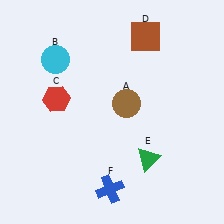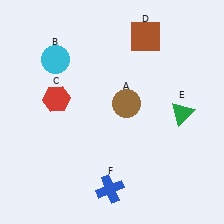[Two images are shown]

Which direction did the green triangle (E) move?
The green triangle (E) moved up.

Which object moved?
The green triangle (E) moved up.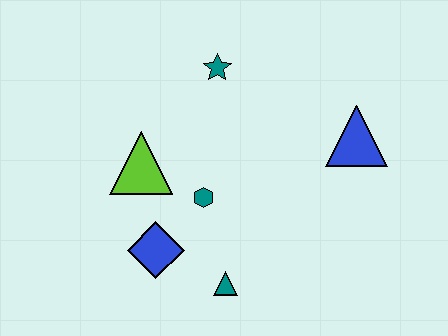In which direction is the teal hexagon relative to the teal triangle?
The teal hexagon is above the teal triangle.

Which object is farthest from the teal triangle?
The teal star is farthest from the teal triangle.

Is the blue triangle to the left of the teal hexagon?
No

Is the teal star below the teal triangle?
No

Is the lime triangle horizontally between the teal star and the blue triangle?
No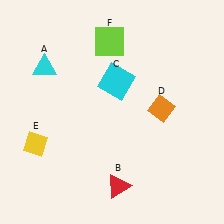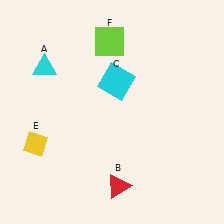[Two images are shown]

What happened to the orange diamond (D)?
The orange diamond (D) was removed in Image 2. It was in the top-right area of Image 1.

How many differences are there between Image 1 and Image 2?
There is 1 difference between the two images.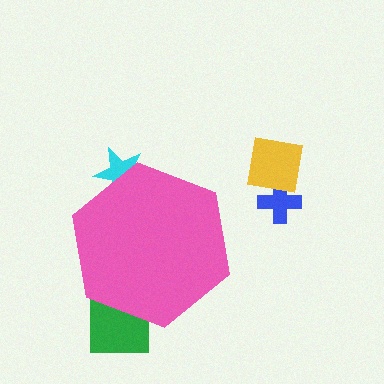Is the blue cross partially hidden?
No, the blue cross is fully visible.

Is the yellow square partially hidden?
No, the yellow square is fully visible.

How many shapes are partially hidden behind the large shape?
2 shapes are partially hidden.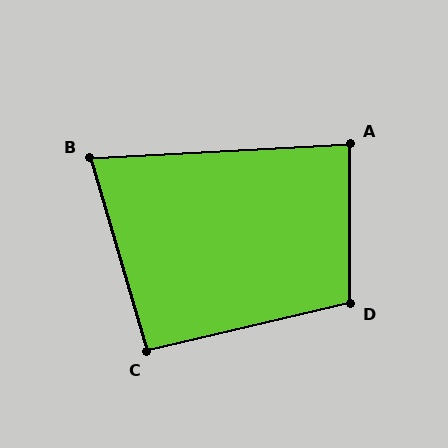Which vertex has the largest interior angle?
D, at approximately 103 degrees.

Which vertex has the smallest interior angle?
B, at approximately 77 degrees.